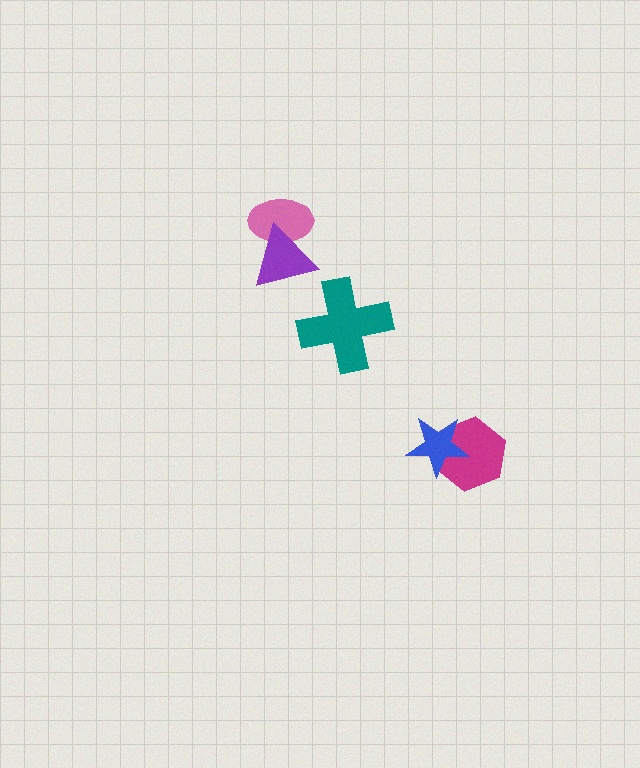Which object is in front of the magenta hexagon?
The blue star is in front of the magenta hexagon.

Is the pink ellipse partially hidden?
Yes, it is partially covered by another shape.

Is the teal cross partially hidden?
No, no other shape covers it.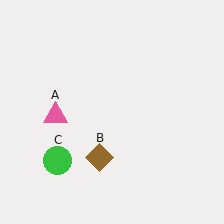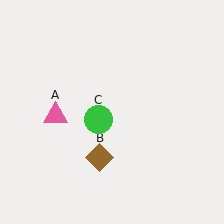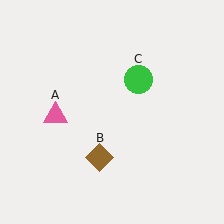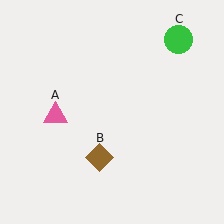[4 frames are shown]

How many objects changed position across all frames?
1 object changed position: green circle (object C).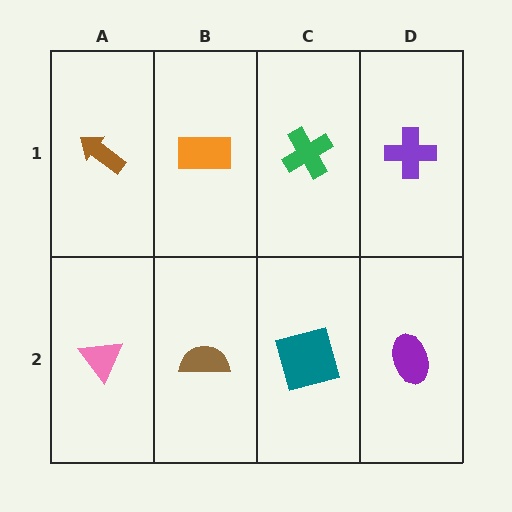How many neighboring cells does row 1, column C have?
3.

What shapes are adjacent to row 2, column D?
A purple cross (row 1, column D), a teal square (row 2, column C).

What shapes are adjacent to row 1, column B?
A brown semicircle (row 2, column B), a brown arrow (row 1, column A), a green cross (row 1, column C).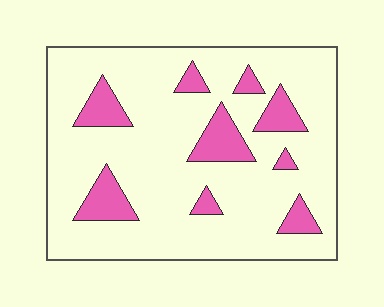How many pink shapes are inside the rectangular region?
9.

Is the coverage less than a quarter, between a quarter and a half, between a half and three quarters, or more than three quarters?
Less than a quarter.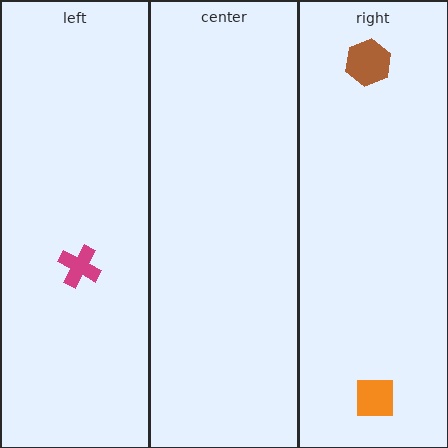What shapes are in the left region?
The magenta cross.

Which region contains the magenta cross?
The left region.